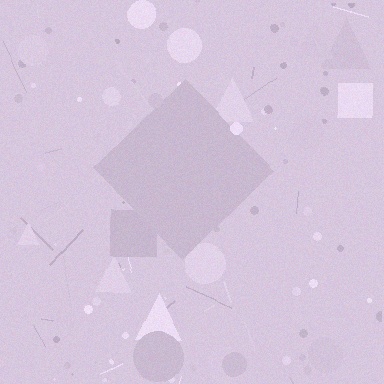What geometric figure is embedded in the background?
A diamond is embedded in the background.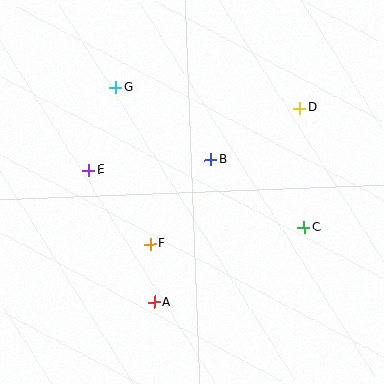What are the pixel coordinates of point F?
Point F is at (150, 244).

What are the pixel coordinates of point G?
Point G is at (116, 87).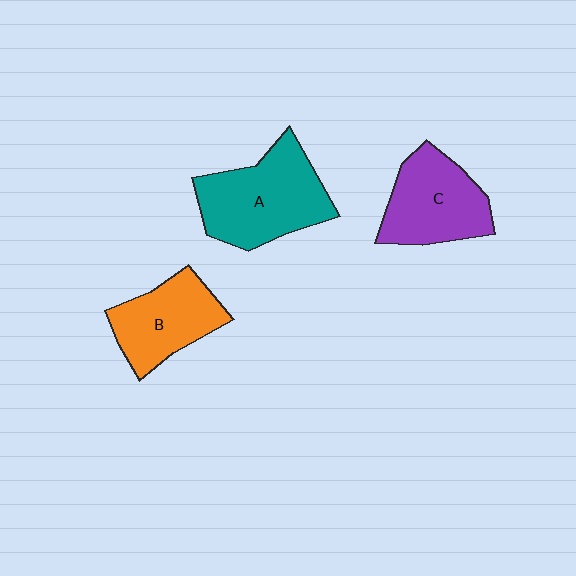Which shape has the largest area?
Shape A (teal).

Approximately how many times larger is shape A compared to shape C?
Approximately 1.2 times.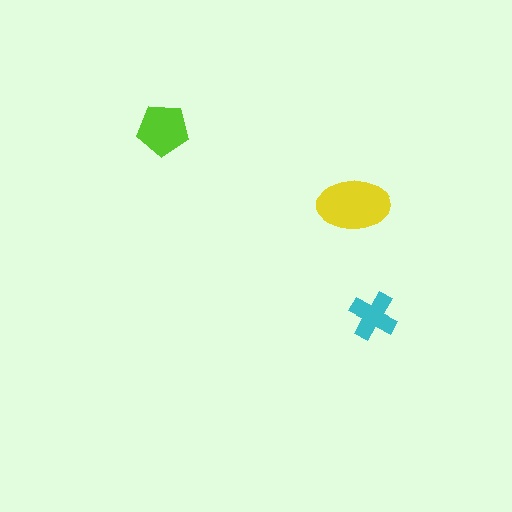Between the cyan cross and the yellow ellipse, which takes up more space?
The yellow ellipse.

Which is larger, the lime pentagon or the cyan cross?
The lime pentagon.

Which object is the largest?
The yellow ellipse.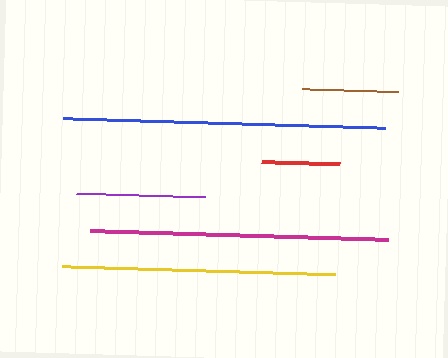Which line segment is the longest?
The blue line is the longest at approximately 322 pixels.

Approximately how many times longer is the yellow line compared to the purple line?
The yellow line is approximately 2.1 times the length of the purple line.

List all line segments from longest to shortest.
From longest to shortest: blue, magenta, yellow, purple, brown, red.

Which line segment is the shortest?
The red line is the shortest at approximately 78 pixels.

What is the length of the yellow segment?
The yellow segment is approximately 274 pixels long.